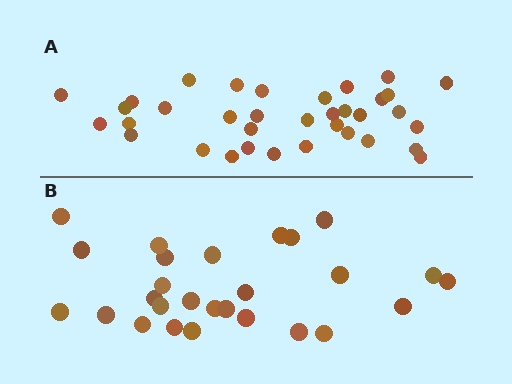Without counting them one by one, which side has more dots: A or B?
Region A (the top region) has more dots.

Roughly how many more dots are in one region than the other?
Region A has roughly 8 or so more dots than region B.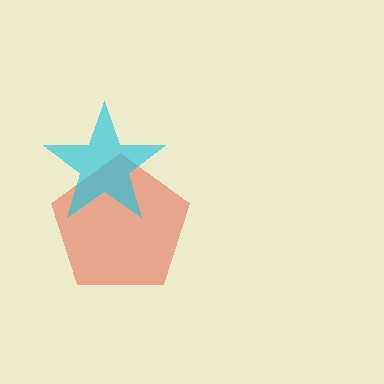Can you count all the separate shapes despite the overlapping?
Yes, there are 2 separate shapes.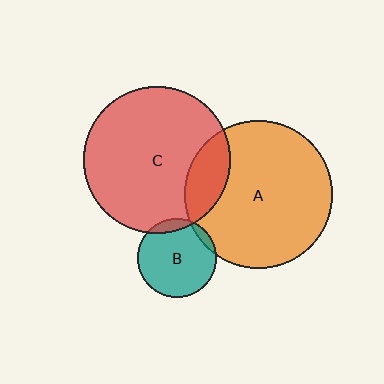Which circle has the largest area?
Circle A (orange).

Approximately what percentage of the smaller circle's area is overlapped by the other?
Approximately 10%.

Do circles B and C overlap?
Yes.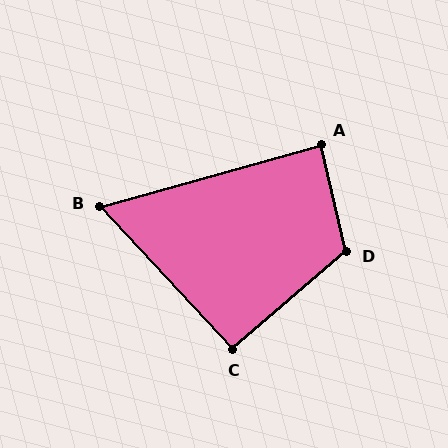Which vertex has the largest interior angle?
D, at approximately 117 degrees.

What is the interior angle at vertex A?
Approximately 88 degrees (approximately right).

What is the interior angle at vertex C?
Approximately 92 degrees (approximately right).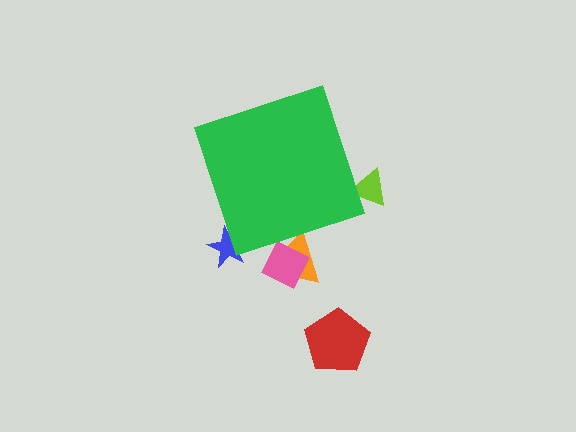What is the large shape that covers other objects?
A green diamond.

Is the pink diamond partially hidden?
Yes, the pink diamond is partially hidden behind the green diamond.